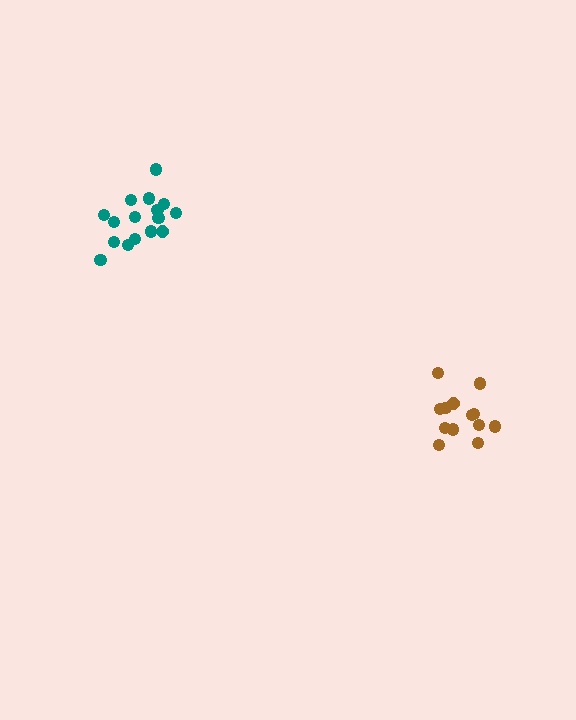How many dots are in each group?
Group 1: 16 dots, Group 2: 13 dots (29 total).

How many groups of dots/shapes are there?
There are 2 groups.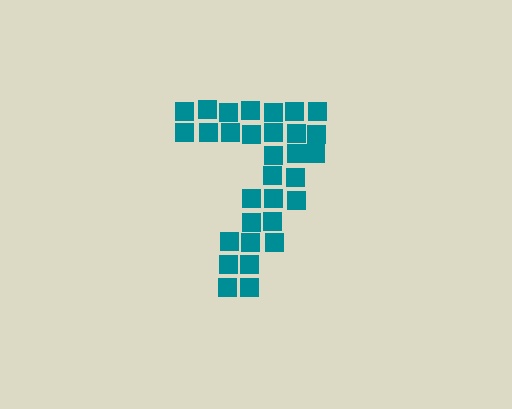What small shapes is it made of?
It is made of small squares.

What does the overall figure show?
The overall figure shows the digit 7.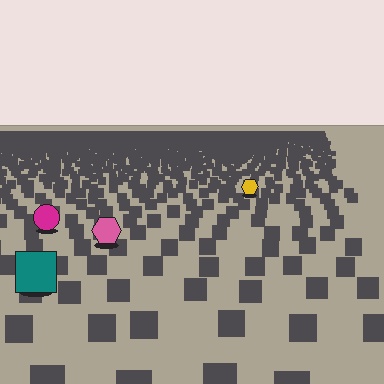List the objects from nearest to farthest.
From nearest to farthest: the teal square, the pink hexagon, the magenta circle, the yellow hexagon.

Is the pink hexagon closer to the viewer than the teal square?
No. The teal square is closer — you can tell from the texture gradient: the ground texture is coarser near it.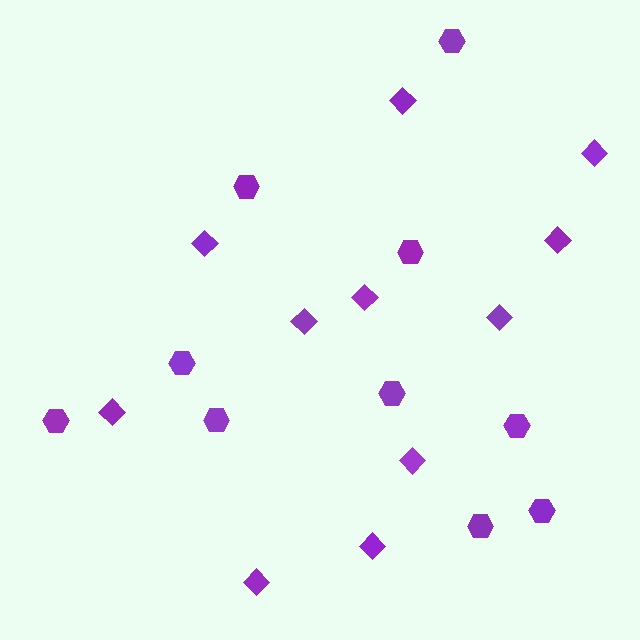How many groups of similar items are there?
There are 2 groups: one group of hexagons (10) and one group of diamonds (11).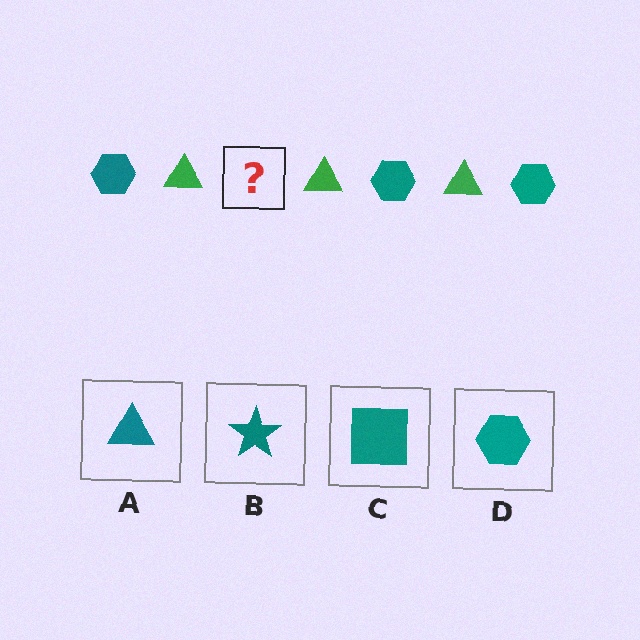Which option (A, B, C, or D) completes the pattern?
D.